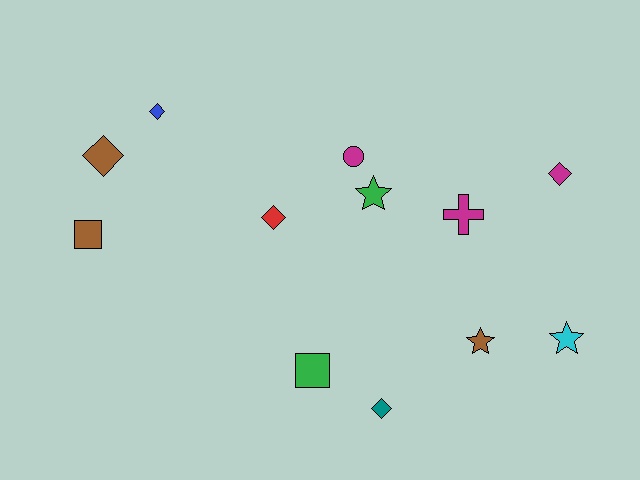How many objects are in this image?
There are 12 objects.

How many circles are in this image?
There is 1 circle.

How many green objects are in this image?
There are 2 green objects.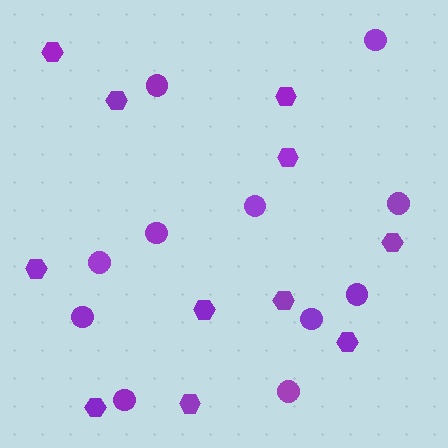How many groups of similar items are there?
There are 2 groups: one group of hexagons (11) and one group of circles (11).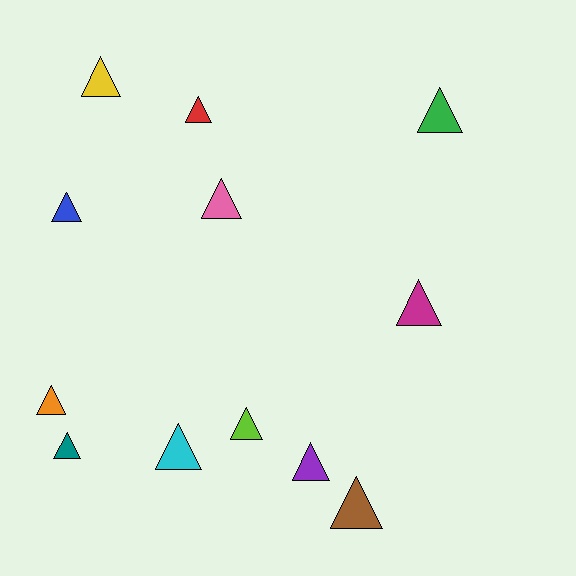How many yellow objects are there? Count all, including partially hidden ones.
There is 1 yellow object.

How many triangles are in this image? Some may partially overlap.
There are 12 triangles.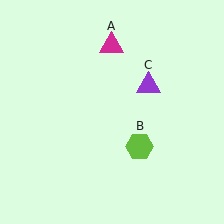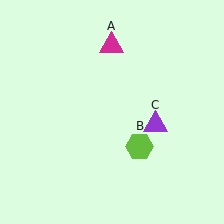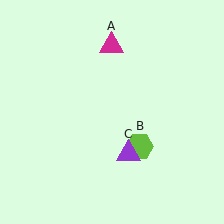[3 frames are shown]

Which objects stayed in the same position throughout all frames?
Magenta triangle (object A) and lime hexagon (object B) remained stationary.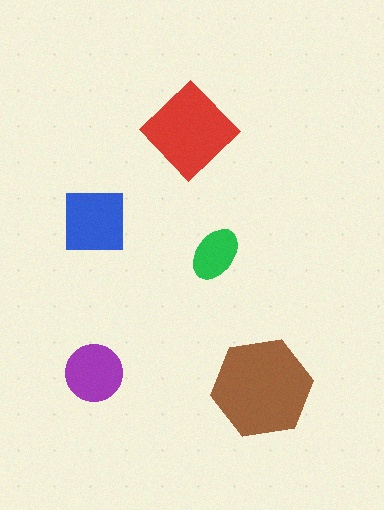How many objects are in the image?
There are 5 objects in the image.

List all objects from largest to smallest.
The brown hexagon, the red diamond, the blue square, the purple circle, the green ellipse.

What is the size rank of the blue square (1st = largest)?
3rd.